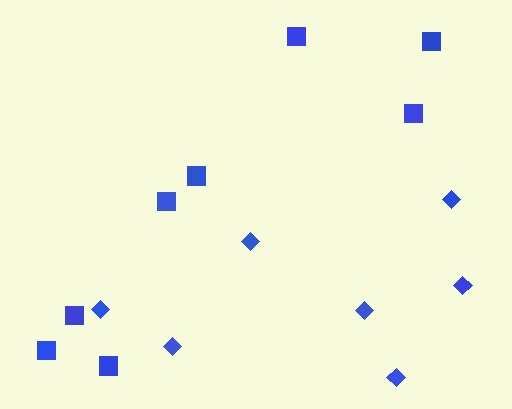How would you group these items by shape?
There are 2 groups: one group of squares (8) and one group of diamonds (7).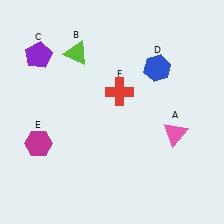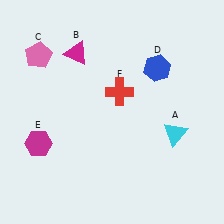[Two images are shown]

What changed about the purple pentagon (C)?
In Image 1, C is purple. In Image 2, it changed to pink.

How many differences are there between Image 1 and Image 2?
There are 3 differences between the two images.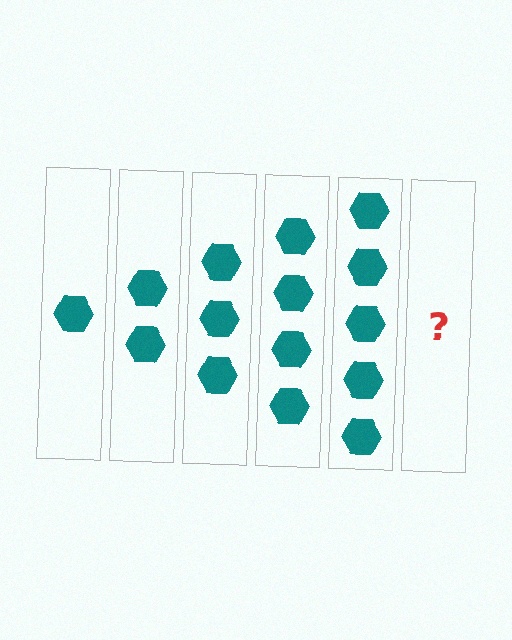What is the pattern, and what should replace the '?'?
The pattern is that each step adds one more hexagon. The '?' should be 6 hexagons.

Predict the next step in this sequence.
The next step is 6 hexagons.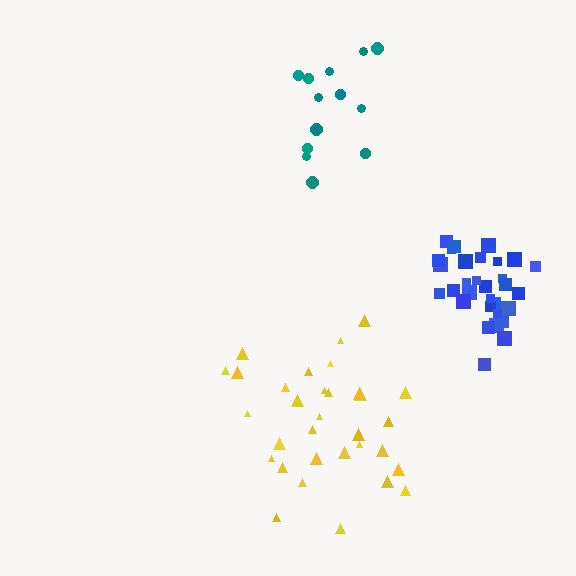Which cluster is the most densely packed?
Blue.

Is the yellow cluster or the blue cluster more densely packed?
Blue.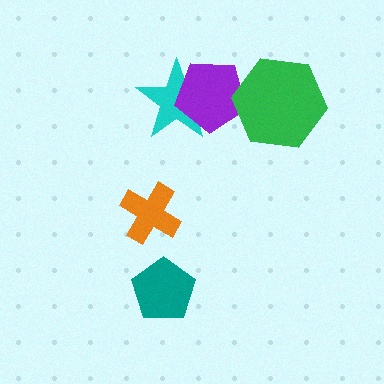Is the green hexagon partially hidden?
No, no other shape covers it.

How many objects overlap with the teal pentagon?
0 objects overlap with the teal pentagon.